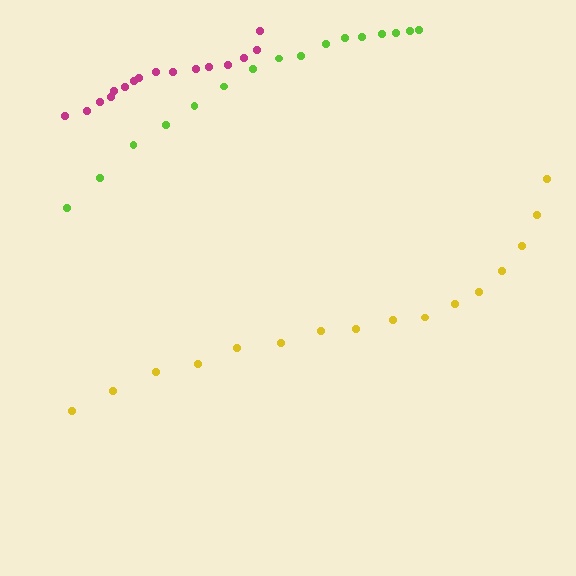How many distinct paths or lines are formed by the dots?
There are 3 distinct paths.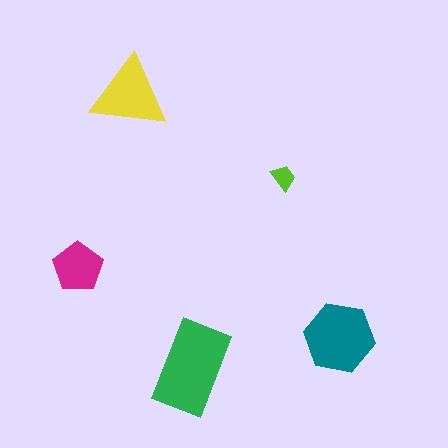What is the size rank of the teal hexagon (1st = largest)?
2nd.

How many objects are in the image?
There are 5 objects in the image.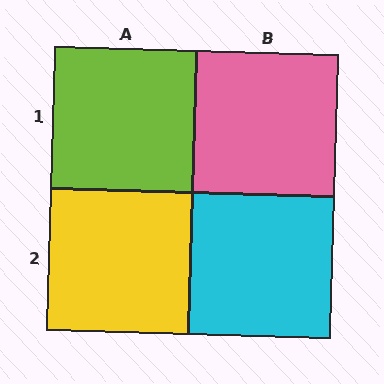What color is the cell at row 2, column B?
Cyan.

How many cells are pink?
1 cell is pink.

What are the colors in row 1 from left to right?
Lime, pink.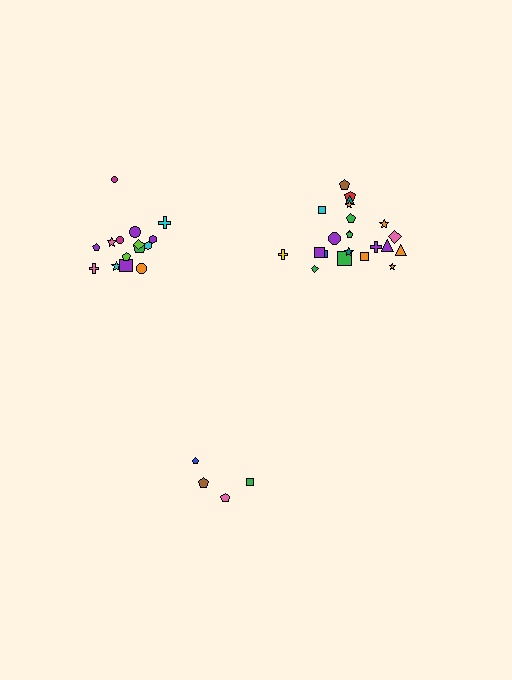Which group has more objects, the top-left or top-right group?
The top-right group.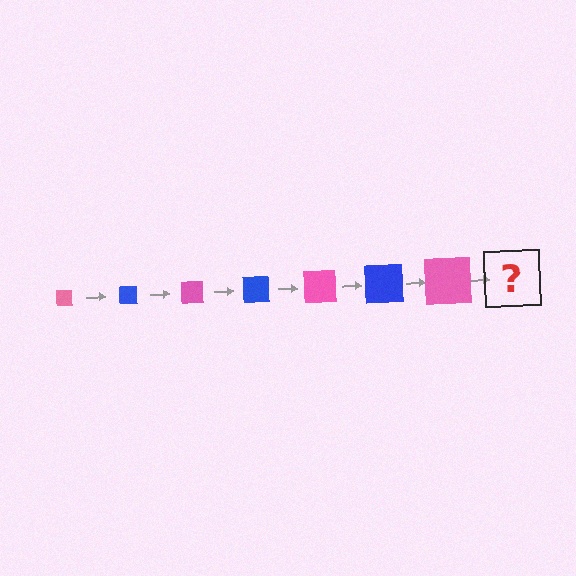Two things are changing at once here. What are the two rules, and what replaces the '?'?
The two rules are that the square grows larger each step and the color cycles through pink and blue. The '?' should be a blue square, larger than the previous one.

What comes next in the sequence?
The next element should be a blue square, larger than the previous one.